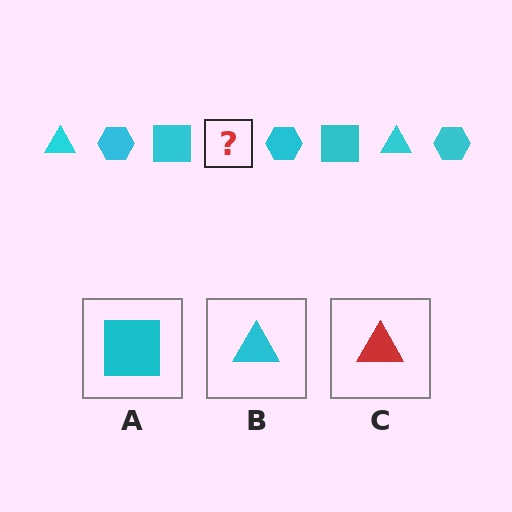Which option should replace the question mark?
Option B.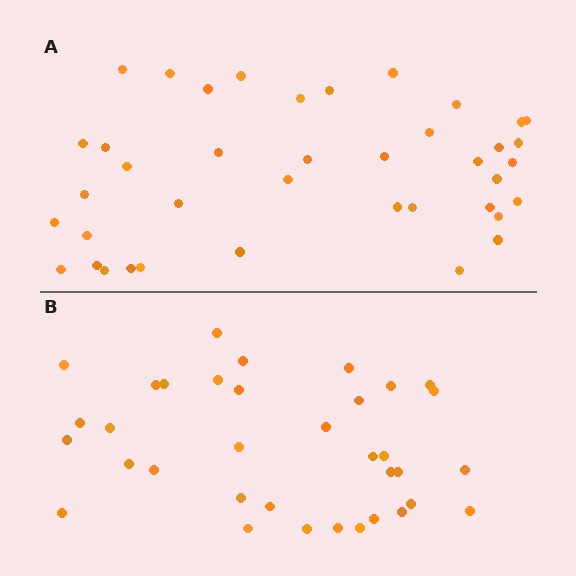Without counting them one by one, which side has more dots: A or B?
Region A (the top region) has more dots.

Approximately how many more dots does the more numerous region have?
Region A has about 5 more dots than region B.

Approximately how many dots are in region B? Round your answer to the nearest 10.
About 40 dots. (The exact count is 35, which rounds to 40.)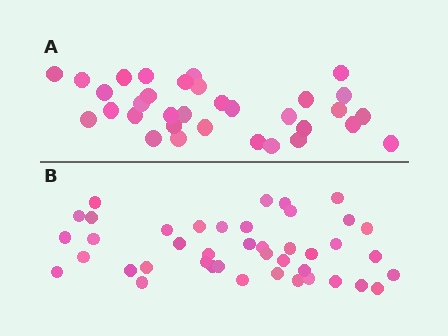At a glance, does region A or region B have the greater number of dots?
Region B (the bottom region) has more dots.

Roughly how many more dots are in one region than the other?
Region B has roughly 8 or so more dots than region A.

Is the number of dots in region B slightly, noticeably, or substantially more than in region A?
Region B has noticeably more, but not dramatically so. The ratio is roughly 1.3 to 1.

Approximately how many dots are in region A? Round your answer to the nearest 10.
About 30 dots. (The exact count is 33, which rounds to 30.)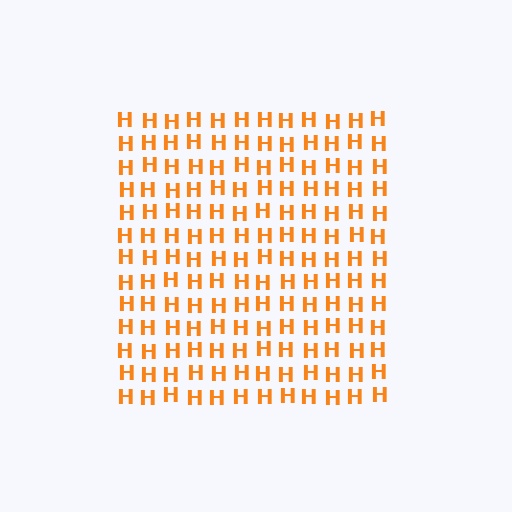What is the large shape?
The large shape is a square.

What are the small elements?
The small elements are letter H's.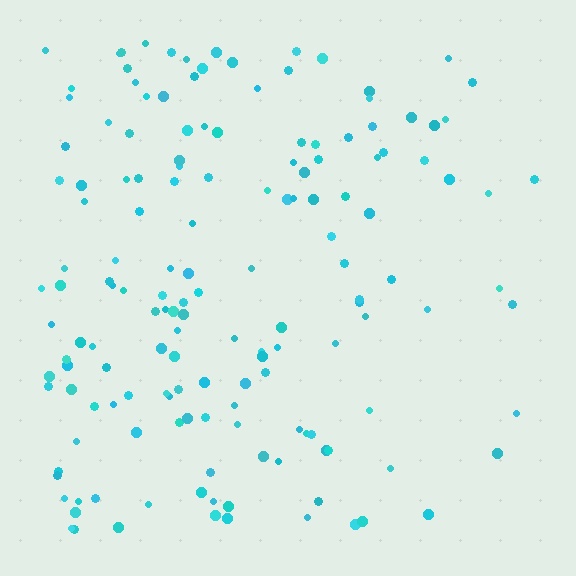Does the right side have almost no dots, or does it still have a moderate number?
Still a moderate number, just noticeably fewer than the left.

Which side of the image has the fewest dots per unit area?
The right.